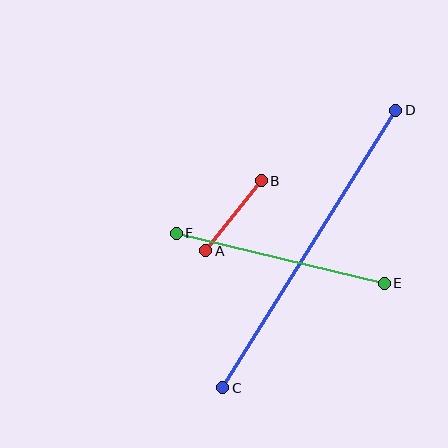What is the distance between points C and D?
The distance is approximately 327 pixels.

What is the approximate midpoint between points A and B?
The midpoint is at approximately (234, 216) pixels.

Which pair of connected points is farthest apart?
Points C and D are farthest apart.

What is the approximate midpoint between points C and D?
The midpoint is at approximately (309, 249) pixels.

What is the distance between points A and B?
The distance is approximately 89 pixels.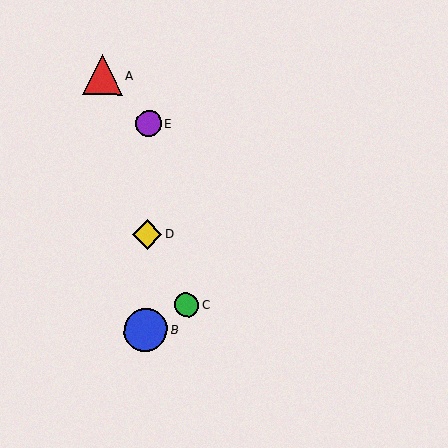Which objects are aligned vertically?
Objects B, D, E are aligned vertically.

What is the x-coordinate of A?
Object A is at x≈103.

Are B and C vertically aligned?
No, B is at x≈146 and C is at x≈186.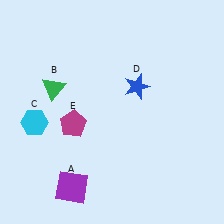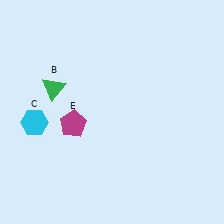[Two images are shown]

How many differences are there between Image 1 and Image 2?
There are 2 differences between the two images.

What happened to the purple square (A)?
The purple square (A) was removed in Image 2. It was in the bottom-left area of Image 1.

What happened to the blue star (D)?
The blue star (D) was removed in Image 2. It was in the top-right area of Image 1.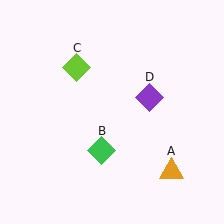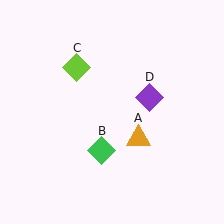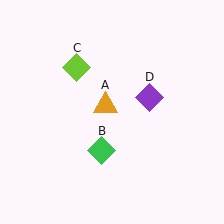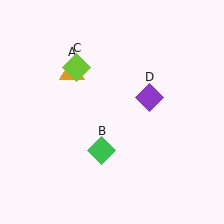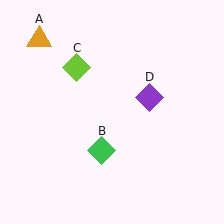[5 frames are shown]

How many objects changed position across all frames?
1 object changed position: orange triangle (object A).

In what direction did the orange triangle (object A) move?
The orange triangle (object A) moved up and to the left.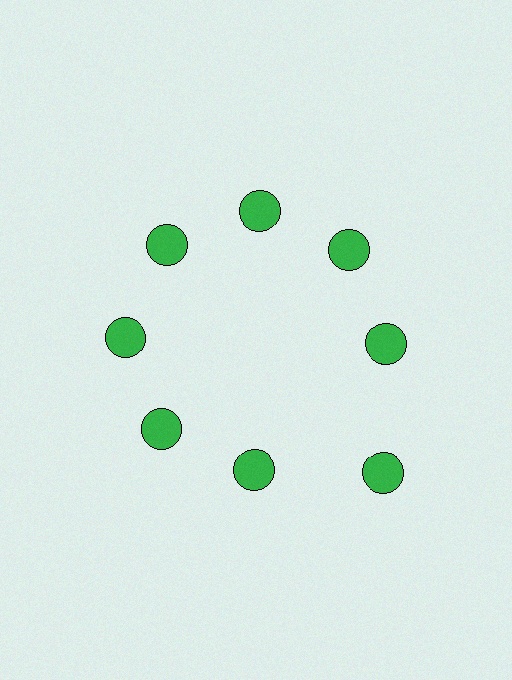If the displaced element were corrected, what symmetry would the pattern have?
It would have 8-fold rotational symmetry — the pattern would map onto itself every 45 degrees.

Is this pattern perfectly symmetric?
No. The 8 green circles are arranged in a ring, but one element near the 4 o'clock position is pushed outward from the center, breaking the 8-fold rotational symmetry.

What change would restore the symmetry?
The symmetry would be restored by moving it inward, back onto the ring so that all 8 circles sit at equal angles and equal distance from the center.